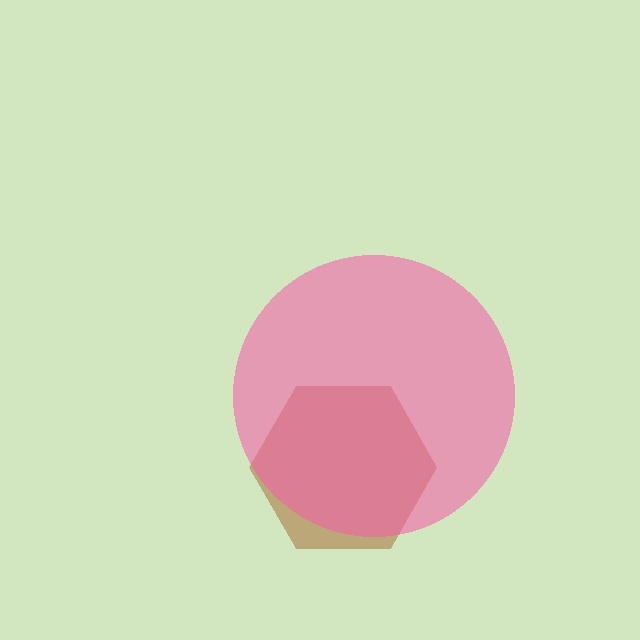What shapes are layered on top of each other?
The layered shapes are: a brown hexagon, a pink circle.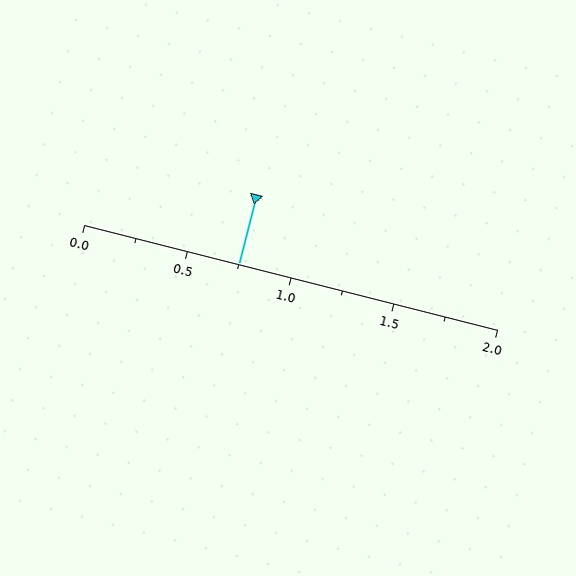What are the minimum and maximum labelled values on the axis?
The axis runs from 0.0 to 2.0.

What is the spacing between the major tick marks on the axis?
The major ticks are spaced 0.5 apart.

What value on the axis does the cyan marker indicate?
The marker indicates approximately 0.75.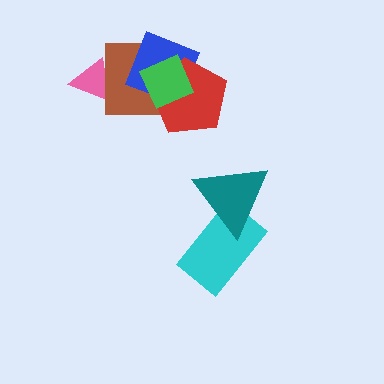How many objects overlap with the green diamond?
3 objects overlap with the green diamond.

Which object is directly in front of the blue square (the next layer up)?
The red pentagon is directly in front of the blue square.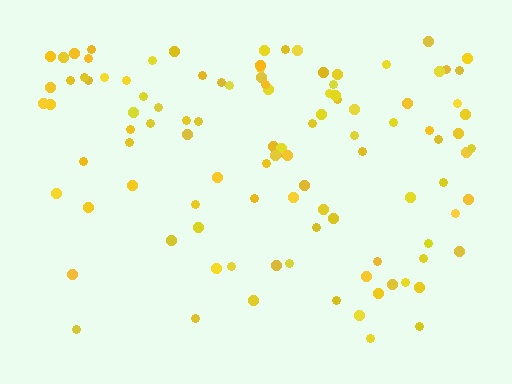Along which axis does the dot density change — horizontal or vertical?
Vertical.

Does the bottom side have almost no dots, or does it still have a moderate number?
Still a moderate number, just noticeably fewer than the top.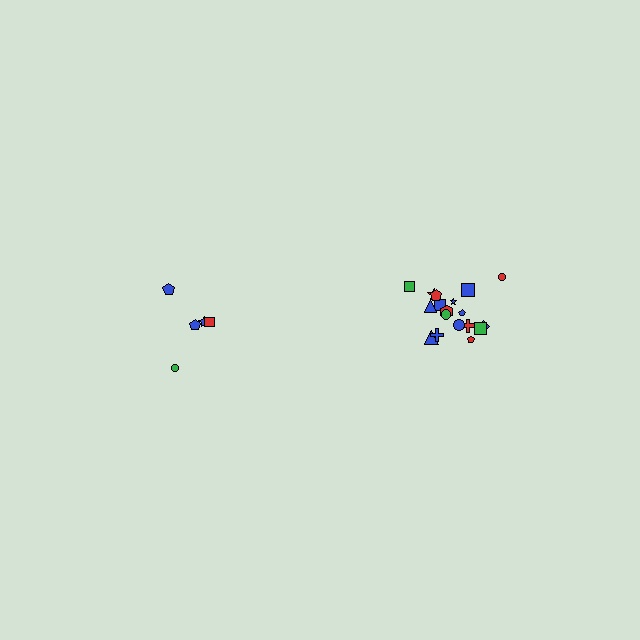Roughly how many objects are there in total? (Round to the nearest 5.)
Roughly 25 objects in total.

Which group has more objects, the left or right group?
The right group.